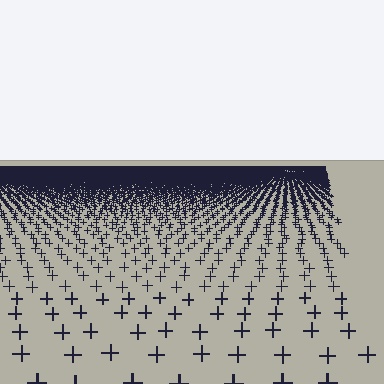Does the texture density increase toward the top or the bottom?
Density increases toward the top.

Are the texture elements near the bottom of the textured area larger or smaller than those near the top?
Larger. Near the bottom, elements are closer to the viewer and appear at a bigger on-screen size.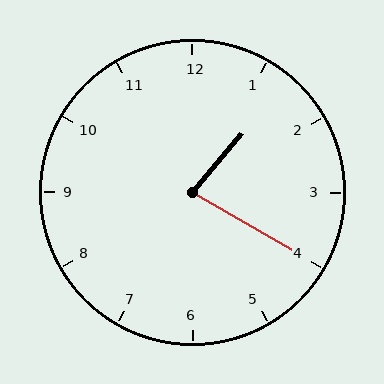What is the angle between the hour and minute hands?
Approximately 80 degrees.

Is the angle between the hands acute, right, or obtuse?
It is acute.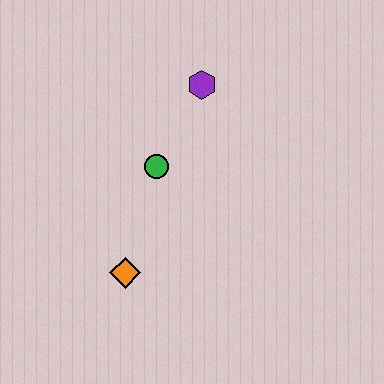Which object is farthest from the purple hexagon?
The orange diamond is farthest from the purple hexagon.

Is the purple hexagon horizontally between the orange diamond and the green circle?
No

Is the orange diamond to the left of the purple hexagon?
Yes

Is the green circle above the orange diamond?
Yes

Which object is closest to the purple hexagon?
The green circle is closest to the purple hexagon.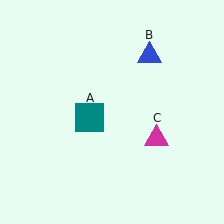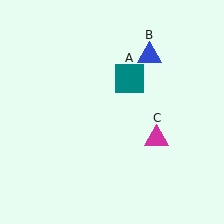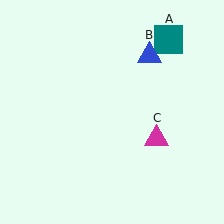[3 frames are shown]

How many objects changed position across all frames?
1 object changed position: teal square (object A).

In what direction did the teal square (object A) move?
The teal square (object A) moved up and to the right.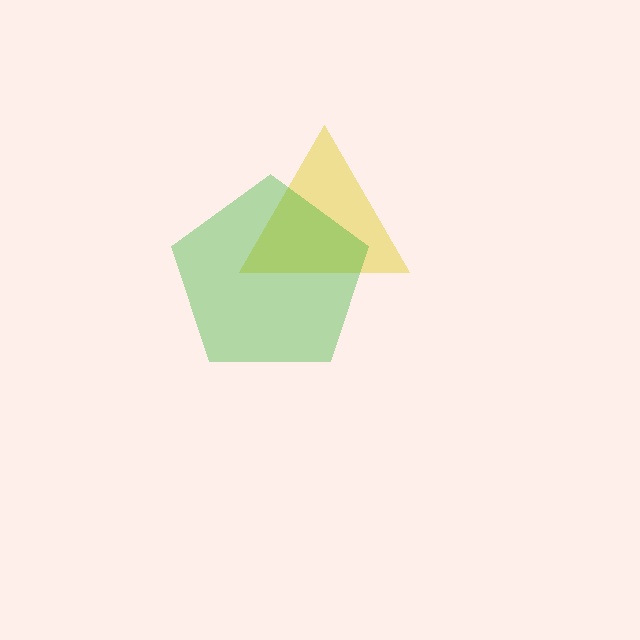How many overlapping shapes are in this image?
There are 2 overlapping shapes in the image.